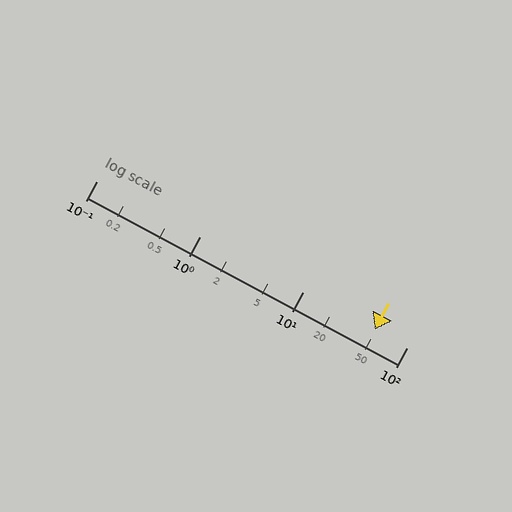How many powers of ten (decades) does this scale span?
The scale spans 3 decades, from 0.1 to 100.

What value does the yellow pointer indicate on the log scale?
The pointer indicates approximately 49.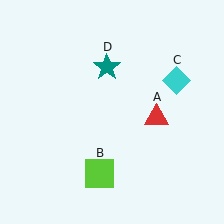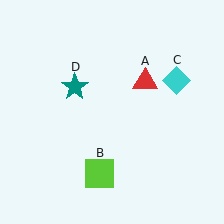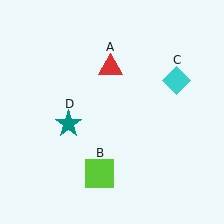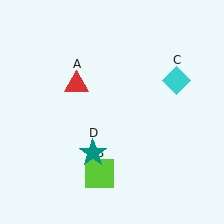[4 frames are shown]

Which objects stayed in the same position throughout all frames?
Lime square (object B) and cyan diamond (object C) remained stationary.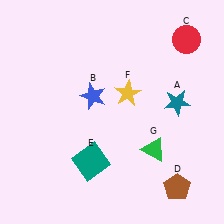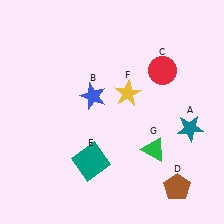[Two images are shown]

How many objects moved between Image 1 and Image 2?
2 objects moved between the two images.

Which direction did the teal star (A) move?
The teal star (A) moved down.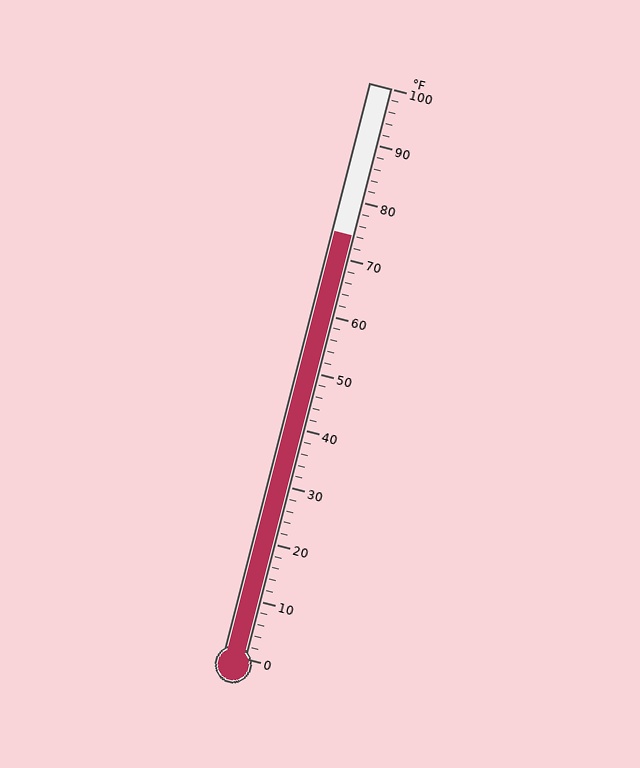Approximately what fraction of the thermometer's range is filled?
The thermometer is filled to approximately 75% of its range.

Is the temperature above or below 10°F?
The temperature is above 10°F.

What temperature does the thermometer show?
The thermometer shows approximately 74°F.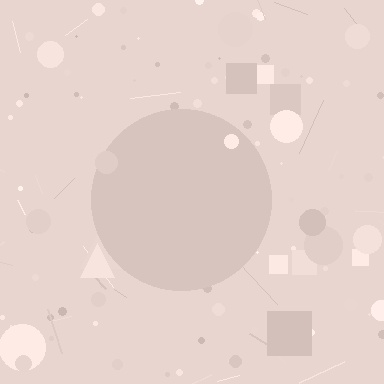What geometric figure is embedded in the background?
A circle is embedded in the background.